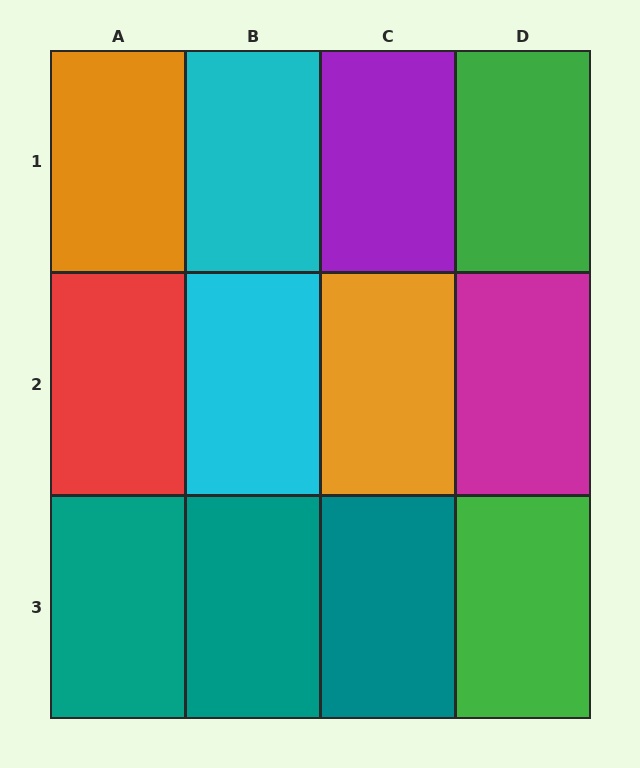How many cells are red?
1 cell is red.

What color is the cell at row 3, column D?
Green.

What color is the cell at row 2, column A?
Red.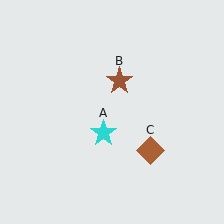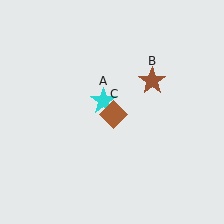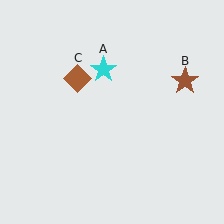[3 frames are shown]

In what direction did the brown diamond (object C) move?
The brown diamond (object C) moved up and to the left.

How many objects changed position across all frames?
3 objects changed position: cyan star (object A), brown star (object B), brown diamond (object C).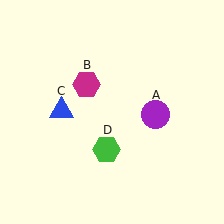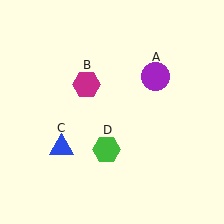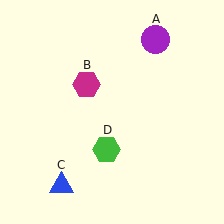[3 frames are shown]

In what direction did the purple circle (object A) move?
The purple circle (object A) moved up.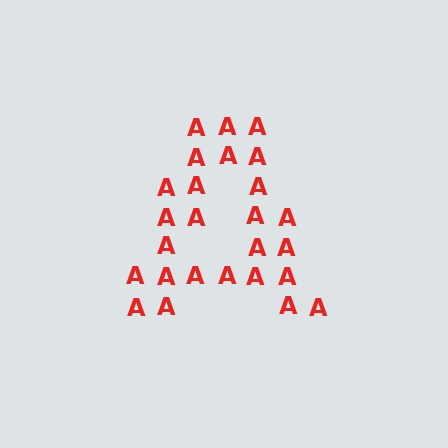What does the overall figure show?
The overall figure shows the letter A.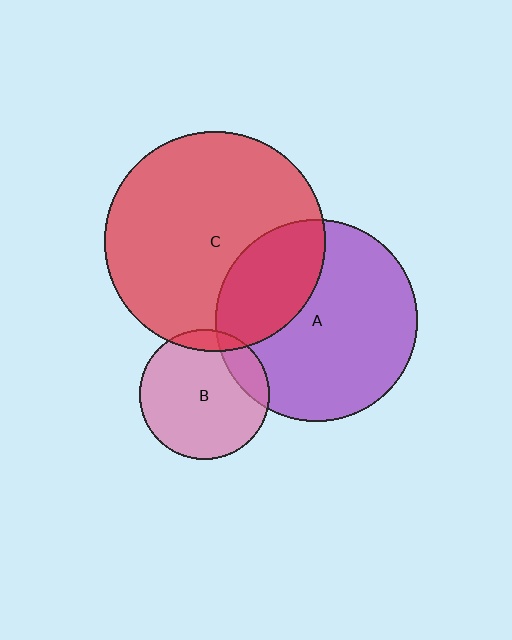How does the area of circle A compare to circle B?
Approximately 2.4 times.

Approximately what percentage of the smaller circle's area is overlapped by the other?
Approximately 15%.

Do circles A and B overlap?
Yes.